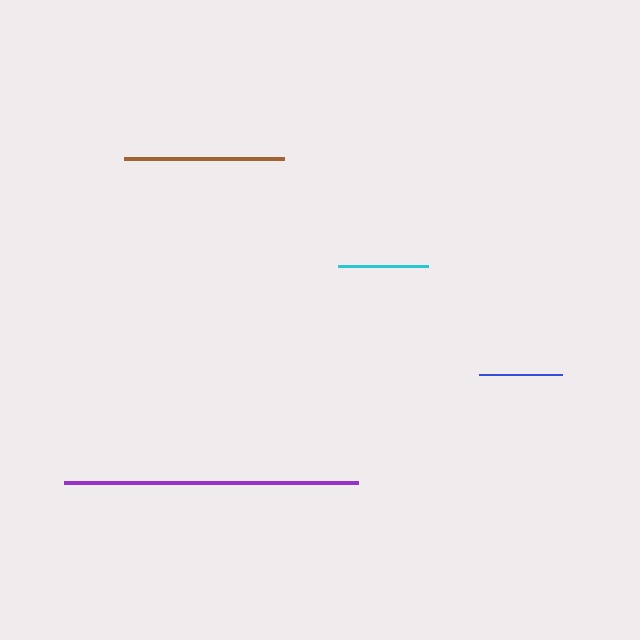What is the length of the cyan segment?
The cyan segment is approximately 90 pixels long.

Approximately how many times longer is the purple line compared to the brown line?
The purple line is approximately 1.8 times the length of the brown line.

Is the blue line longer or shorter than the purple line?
The purple line is longer than the blue line.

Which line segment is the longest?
The purple line is the longest at approximately 294 pixels.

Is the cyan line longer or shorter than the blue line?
The cyan line is longer than the blue line.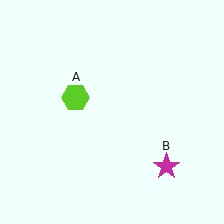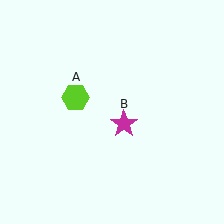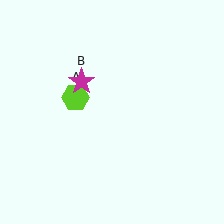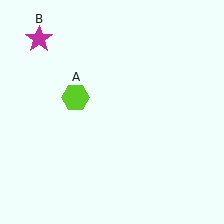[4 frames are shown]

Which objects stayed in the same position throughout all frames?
Lime hexagon (object A) remained stationary.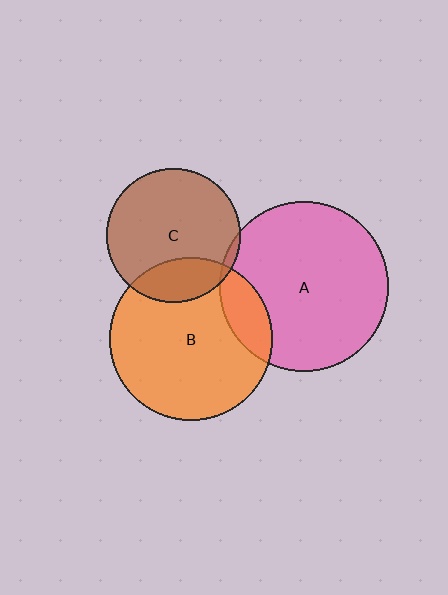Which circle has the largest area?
Circle A (pink).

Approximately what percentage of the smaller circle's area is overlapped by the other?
Approximately 5%.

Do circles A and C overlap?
Yes.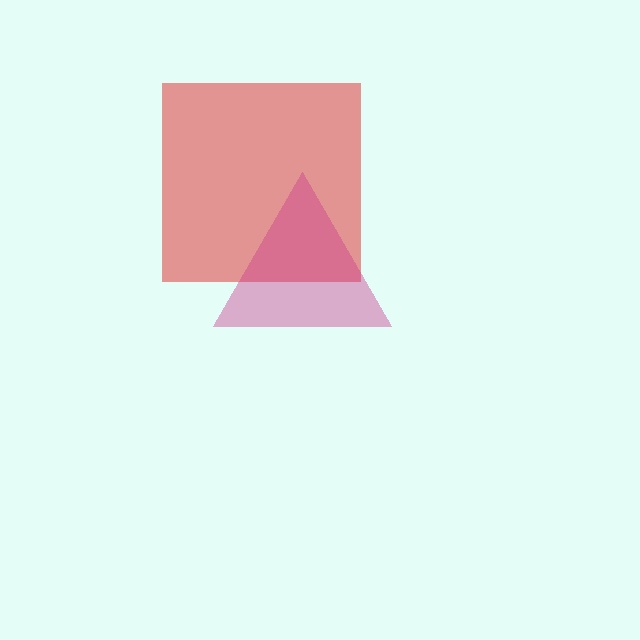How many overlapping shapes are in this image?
There are 2 overlapping shapes in the image.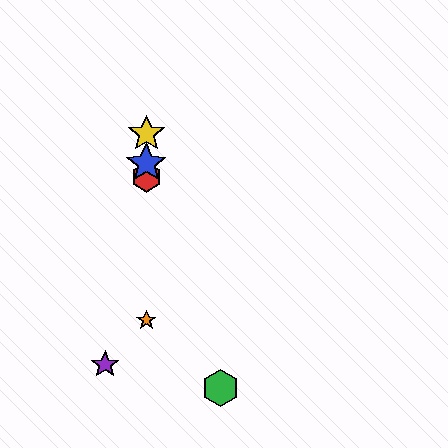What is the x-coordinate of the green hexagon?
The green hexagon is at x≈221.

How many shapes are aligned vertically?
4 shapes (the red hexagon, the blue star, the yellow star, the orange star) are aligned vertically.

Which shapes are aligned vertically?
The red hexagon, the blue star, the yellow star, the orange star are aligned vertically.